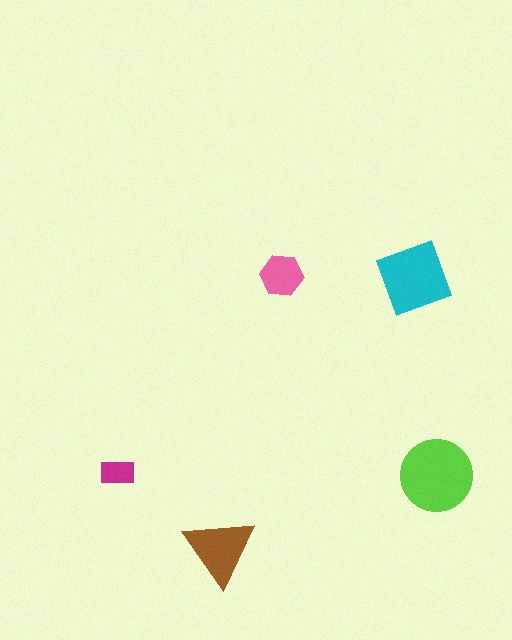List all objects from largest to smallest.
The lime circle, the cyan diamond, the brown triangle, the pink hexagon, the magenta rectangle.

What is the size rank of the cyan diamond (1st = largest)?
2nd.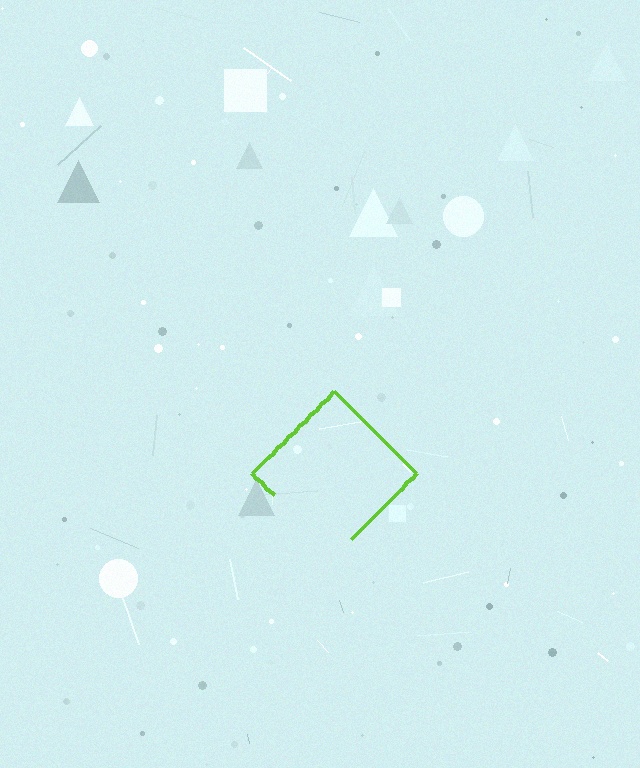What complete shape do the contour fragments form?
The contour fragments form a diamond.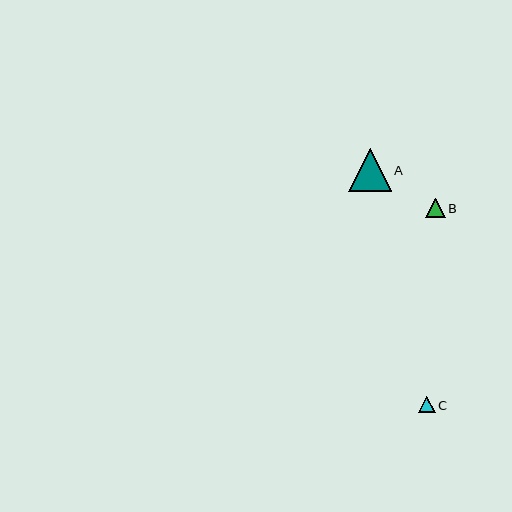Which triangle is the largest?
Triangle A is the largest with a size of approximately 42 pixels.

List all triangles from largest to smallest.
From largest to smallest: A, B, C.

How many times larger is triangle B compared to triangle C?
Triangle B is approximately 1.2 times the size of triangle C.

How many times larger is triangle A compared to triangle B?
Triangle A is approximately 2.2 times the size of triangle B.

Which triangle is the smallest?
Triangle C is the smallest with a size of approximately 16 pixels.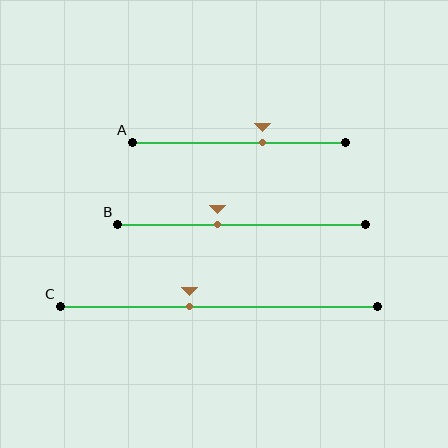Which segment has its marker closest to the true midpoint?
Segment C has its marker closest to the true midpoint.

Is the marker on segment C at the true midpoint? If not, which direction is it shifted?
No, the marker on segment C is shifted to the left by about 9% of the segment length.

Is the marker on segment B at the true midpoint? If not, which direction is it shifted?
No, the marker on segment B is shifted to the left by about 10% of the segment length.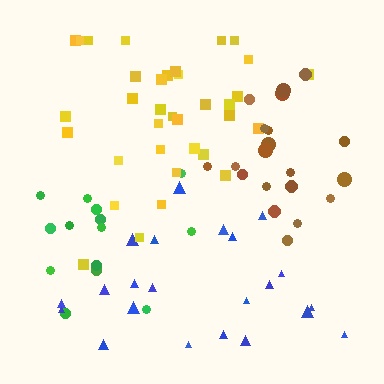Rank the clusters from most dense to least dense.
brown, yellow, green, blue.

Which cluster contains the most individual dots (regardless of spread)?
Yellow (35).